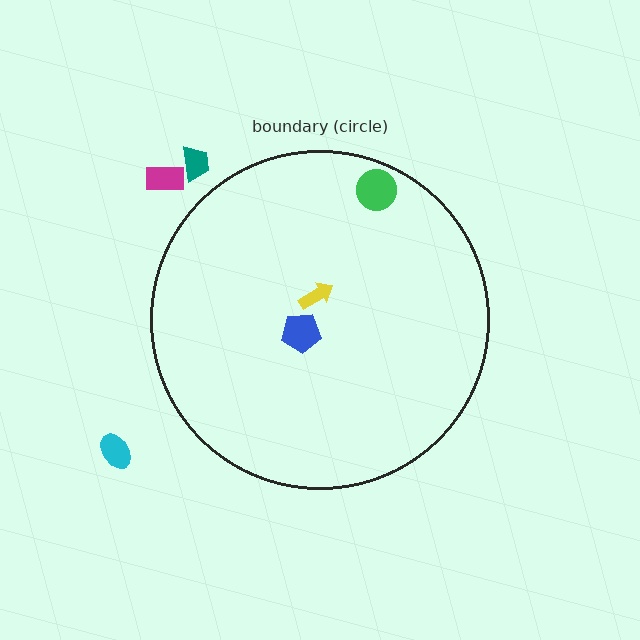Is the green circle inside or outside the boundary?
Inside.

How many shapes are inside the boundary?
3 inside, 3 outside.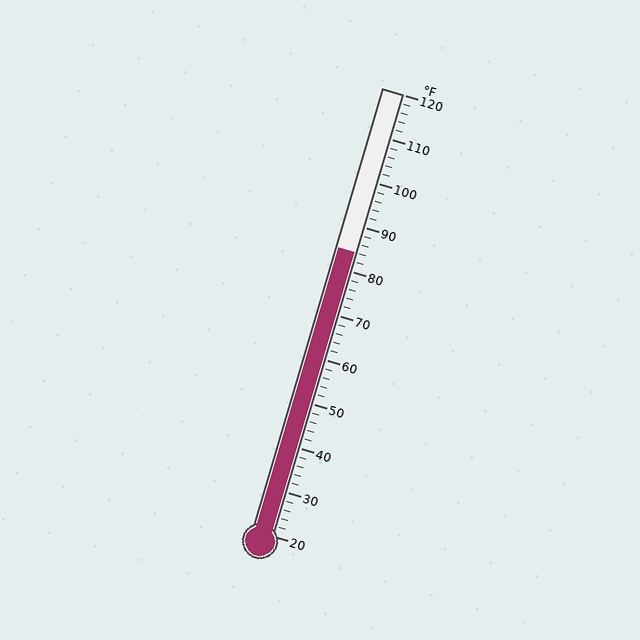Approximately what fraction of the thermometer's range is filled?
The thermometer is filled to approximately 65% of its range.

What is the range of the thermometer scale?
The thermometer scale ranges from 20°F to 120°F.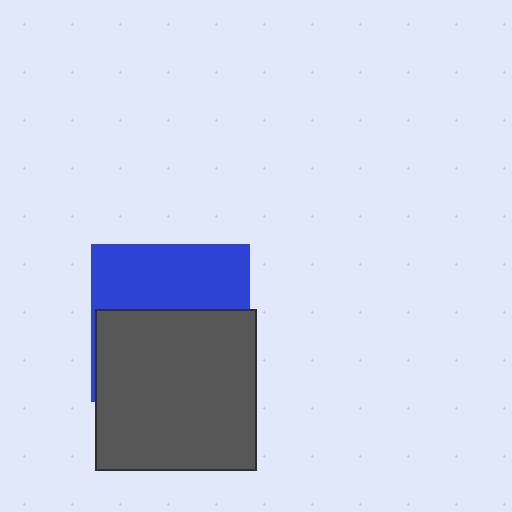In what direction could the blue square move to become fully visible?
The blue square could move up. That would shift it out from behind the dark gray square entirely.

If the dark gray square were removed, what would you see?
You would see the complete blue square.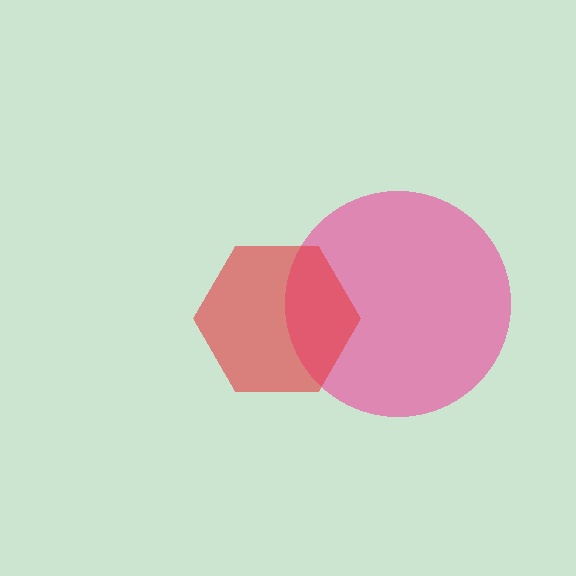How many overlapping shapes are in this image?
There are 2 overlapping shapes in the image.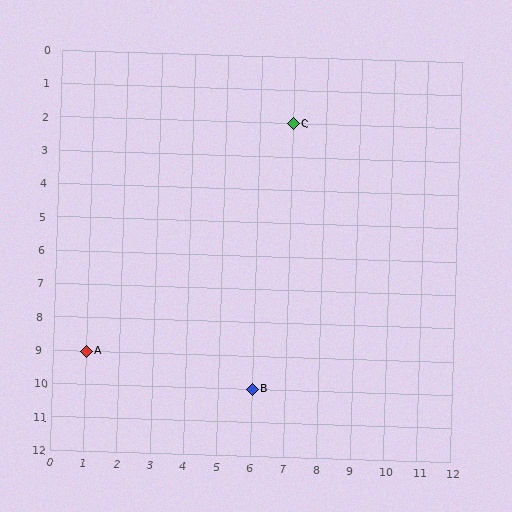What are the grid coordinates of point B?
Point B is at grid coordinates (6, 10).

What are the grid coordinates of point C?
Point C is at grid coordinates (7, 2).